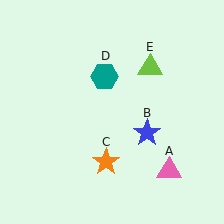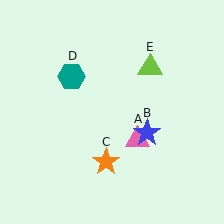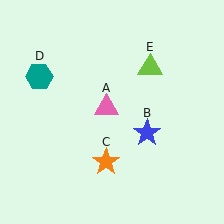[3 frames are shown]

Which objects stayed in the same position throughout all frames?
Blue star (object B) and orange star (object C) and lime triangle (object E) remained stationary.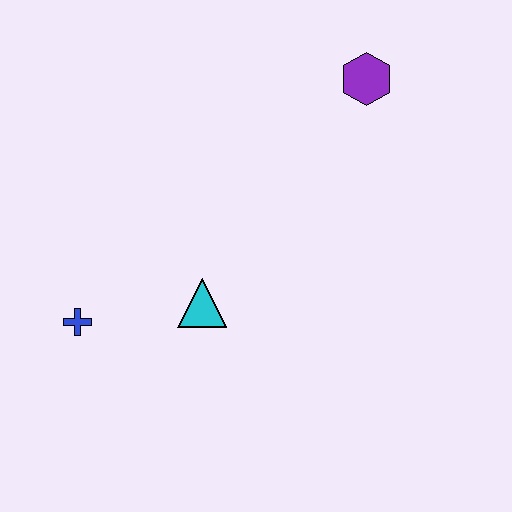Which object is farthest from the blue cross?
The purple hexagon is farthest from the blue cross.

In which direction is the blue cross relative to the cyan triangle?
The blue cross is to the left of the cyan triangle.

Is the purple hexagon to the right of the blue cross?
Yes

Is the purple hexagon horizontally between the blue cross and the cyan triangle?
No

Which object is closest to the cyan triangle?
The blue cross is closest to the cyan triangle.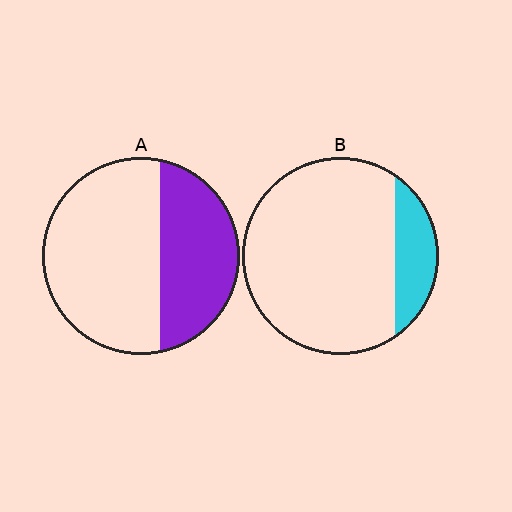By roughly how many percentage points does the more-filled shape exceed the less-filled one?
By roughly 20 percentage points (A over B).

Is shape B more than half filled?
No.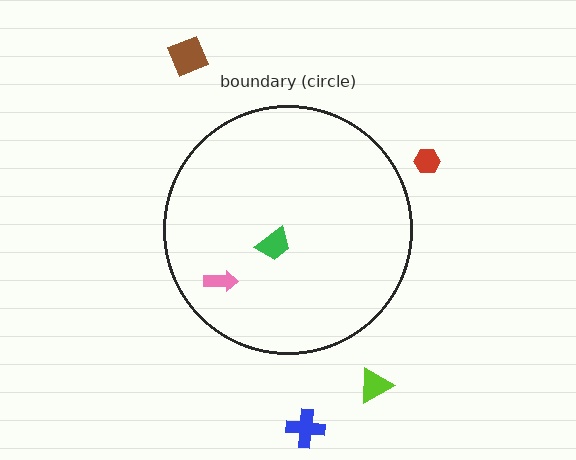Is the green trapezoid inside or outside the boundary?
Inside.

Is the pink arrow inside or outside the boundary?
Inside.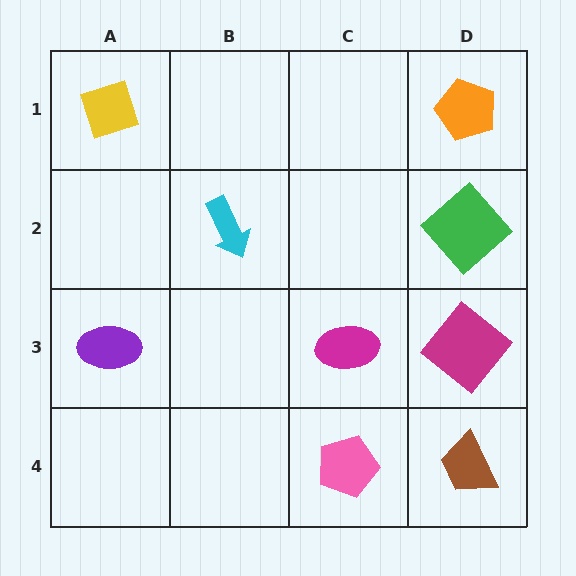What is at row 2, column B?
A cyan arrow.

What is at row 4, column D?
A brown trapezoid.